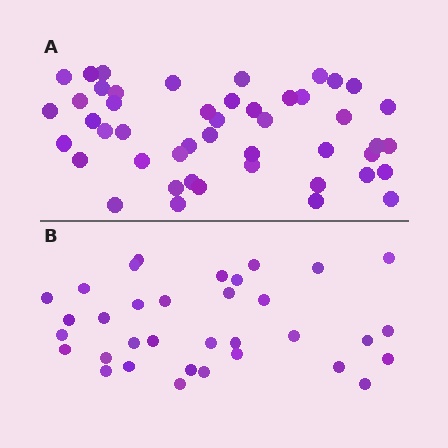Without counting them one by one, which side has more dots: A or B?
Region A (the top region) has more dots.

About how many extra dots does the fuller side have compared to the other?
Region A has approximately 15 more dots than region B.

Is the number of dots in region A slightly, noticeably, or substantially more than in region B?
Region A has noticeably more, but not dramatically so. The ratio is roughly 1.4 to 1.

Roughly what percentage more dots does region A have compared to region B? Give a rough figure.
About 40% more.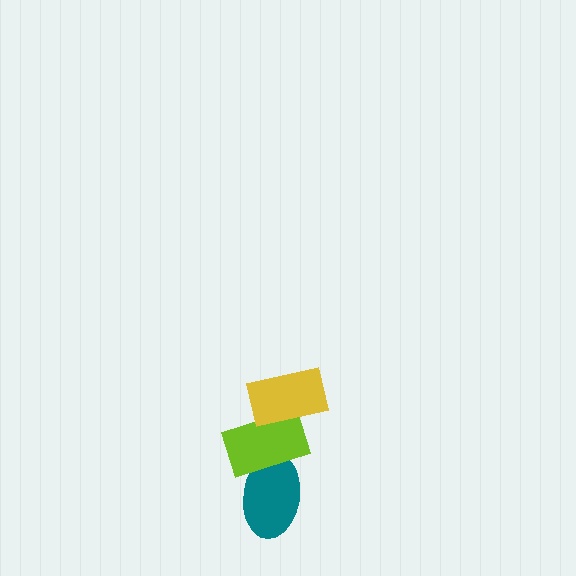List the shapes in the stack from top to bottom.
From top to bottom: the yellow rectangle, the lime rectangle, the teal ellipse.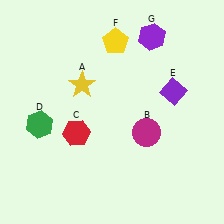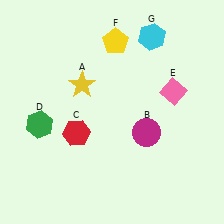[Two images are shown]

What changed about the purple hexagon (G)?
In Image 1, G is purple. In Image 2, it changed to cyan.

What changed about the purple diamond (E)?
In Image 1, E is purple. In Image 2, it changed to pink.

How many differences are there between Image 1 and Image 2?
There are 2 differences between the two images.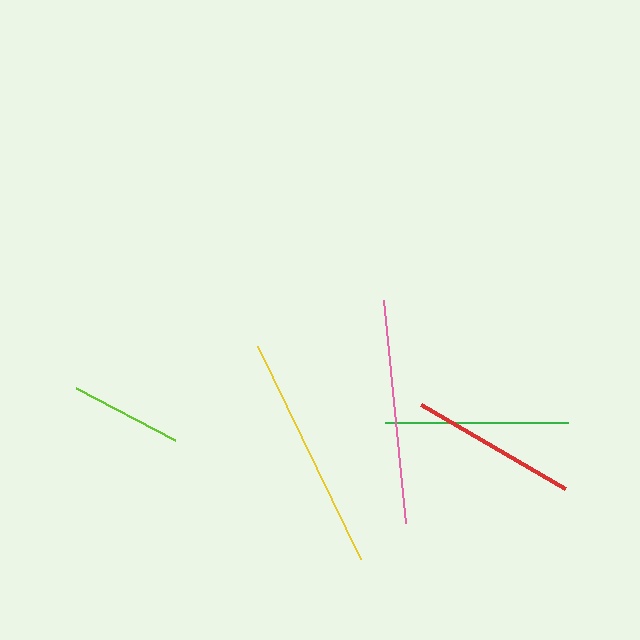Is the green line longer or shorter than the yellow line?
The yellow line is longer than the green line.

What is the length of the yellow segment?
The yellow segment is approximately 237 pixels long.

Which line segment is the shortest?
The lime line is the shortest at approximately 112 pixels.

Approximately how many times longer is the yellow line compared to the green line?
The yellow line is approximately 1.3 times the length of the green line.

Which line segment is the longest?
The yellow line is the longest at approximately 237 pixels.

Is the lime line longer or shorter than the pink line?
The pink line is longer than the lime line.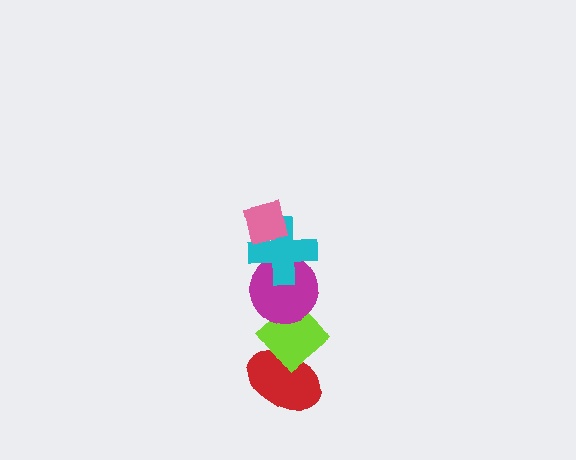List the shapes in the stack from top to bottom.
From top to bottom: the pink square, the cyan cross, the magenta circle, the lime diamond, the red ellipse.